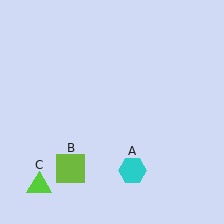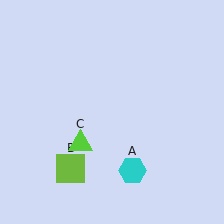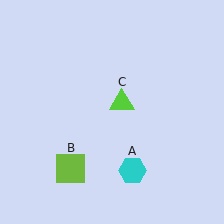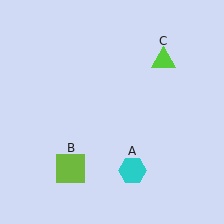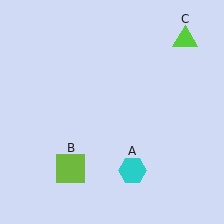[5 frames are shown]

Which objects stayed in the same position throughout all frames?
Cyan hexagon (object A) and lime square (object B) remained stationary.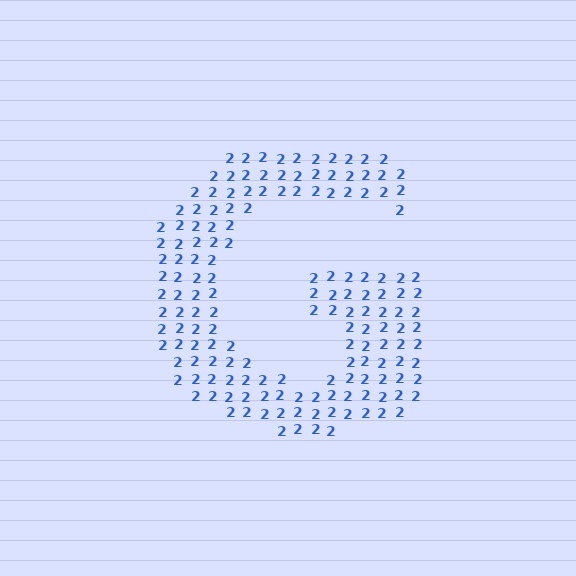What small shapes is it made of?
It is made of small digit 2's.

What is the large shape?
The large shape is the letter G.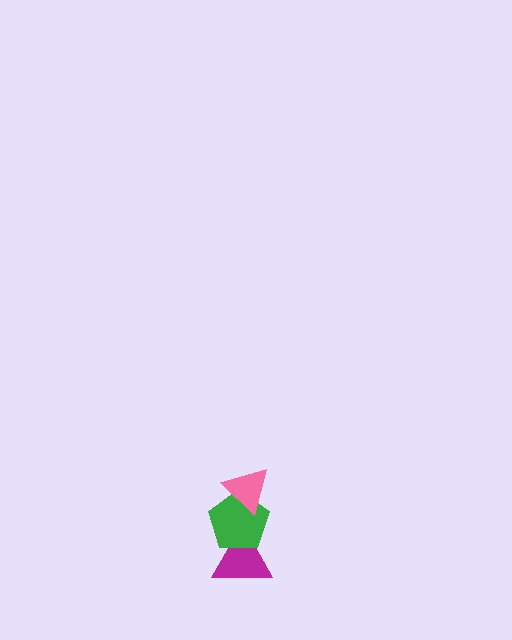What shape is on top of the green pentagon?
The pink triangle is on top of the green pentagon.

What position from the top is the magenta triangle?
The magenta triangle is 3rd from the top.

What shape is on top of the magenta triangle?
The green pentagon is on top of the magenta triangle.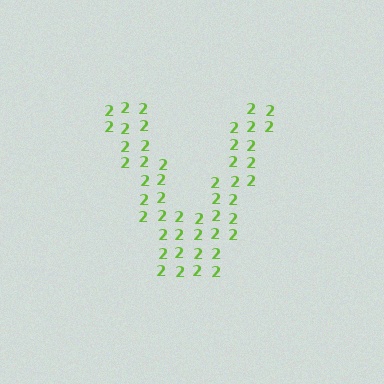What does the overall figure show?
The overall figure shows the letter V.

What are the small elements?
The small elements are digit 2's.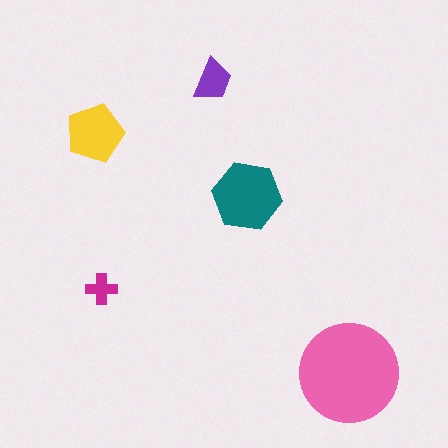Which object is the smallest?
The magenta cross.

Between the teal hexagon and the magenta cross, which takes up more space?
The teal hexagon.